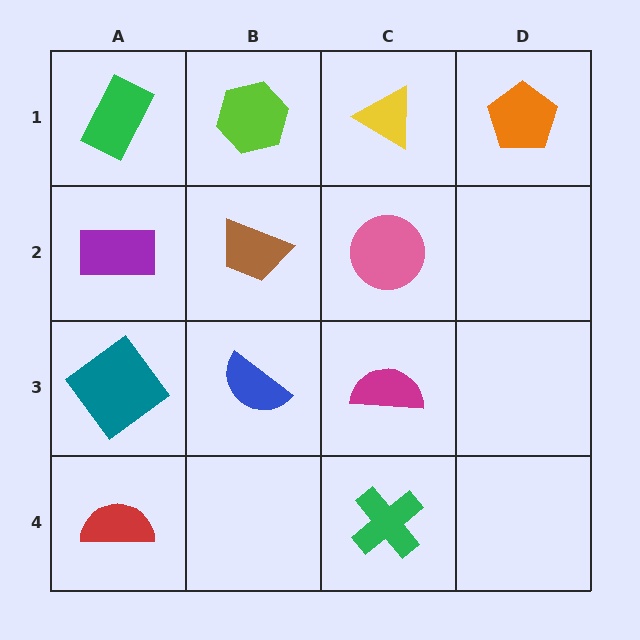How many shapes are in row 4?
2 shapes.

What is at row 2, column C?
A pink circle.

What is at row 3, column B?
A blue semicircle.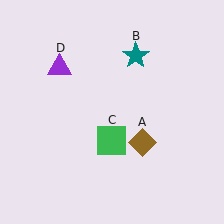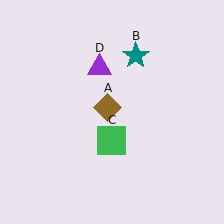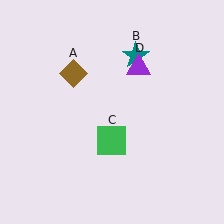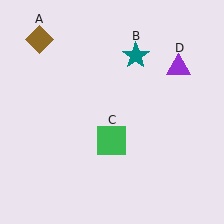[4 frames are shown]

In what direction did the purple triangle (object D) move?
The purple triangle (object D) moved right.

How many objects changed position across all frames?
2 objects changed position: brown diamond (object A), purple triangle (object D).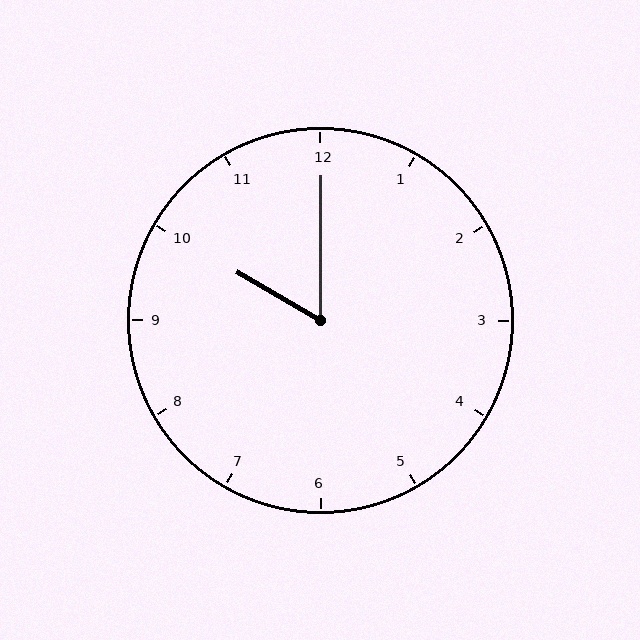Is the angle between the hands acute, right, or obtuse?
It is acute.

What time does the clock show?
10:00.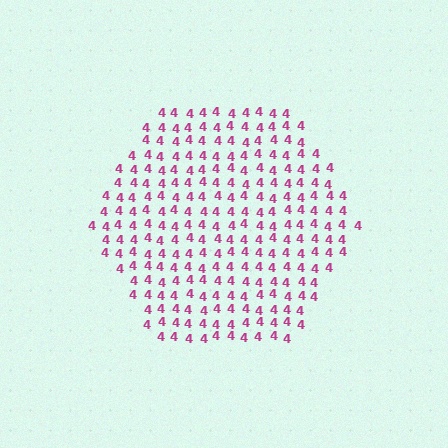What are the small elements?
The small elements are digit 4's.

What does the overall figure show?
The overall figure shows a hexagon.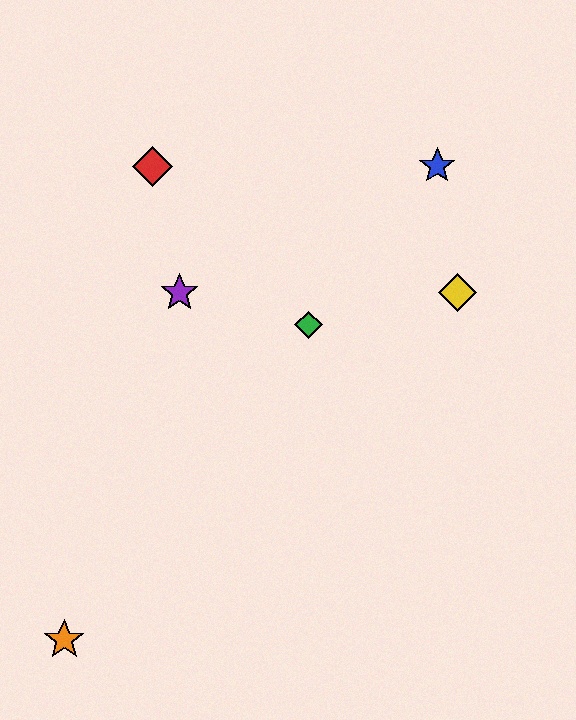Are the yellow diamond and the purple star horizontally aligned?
Yes, both are at y≈293.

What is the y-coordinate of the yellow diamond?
The yellow diamond is at y≈293.